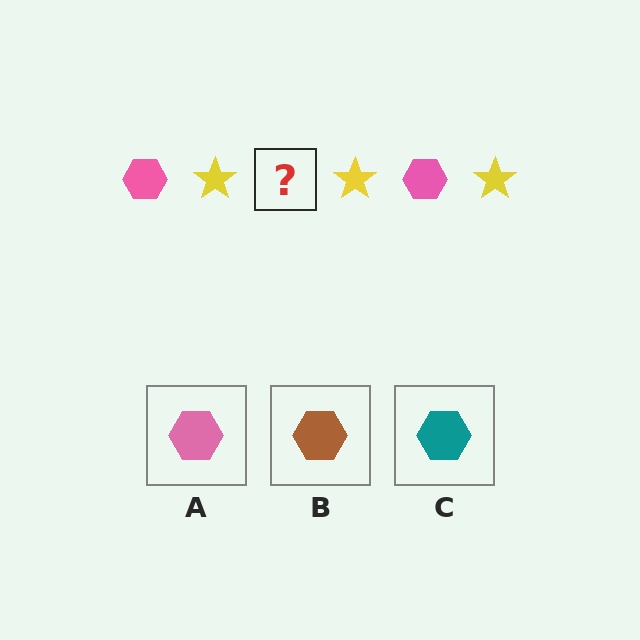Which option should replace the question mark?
Option A.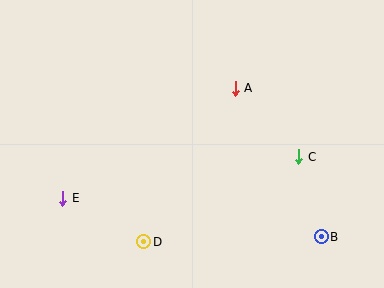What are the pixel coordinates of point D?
Point D is at (144, 242).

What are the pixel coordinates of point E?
Point E is at (63, 198).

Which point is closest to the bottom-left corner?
Point E is closest to the bottom-left corner.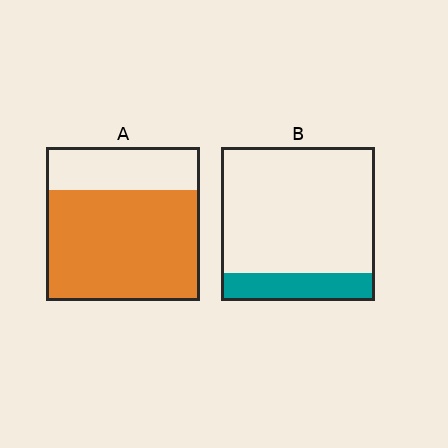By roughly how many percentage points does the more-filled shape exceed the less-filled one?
By roughly 55 percentage points (A over B).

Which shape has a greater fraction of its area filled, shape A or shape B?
Shape A.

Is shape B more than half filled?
No.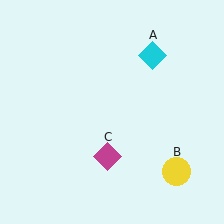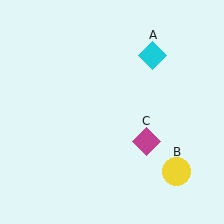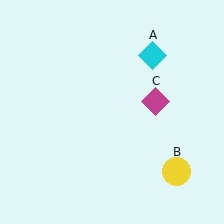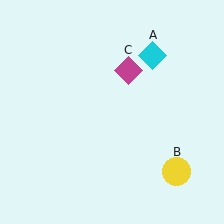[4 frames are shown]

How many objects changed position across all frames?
1 object changed position: magenta diamond (object C).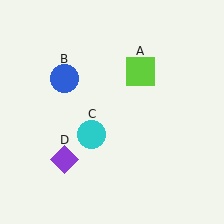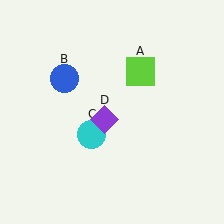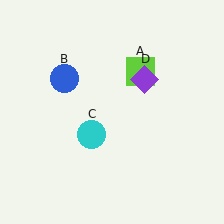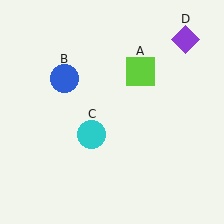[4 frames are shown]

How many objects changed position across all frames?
1 object changed position: purple diamond (object D).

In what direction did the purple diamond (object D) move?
The purple diamond (object D) moved up and to the right.